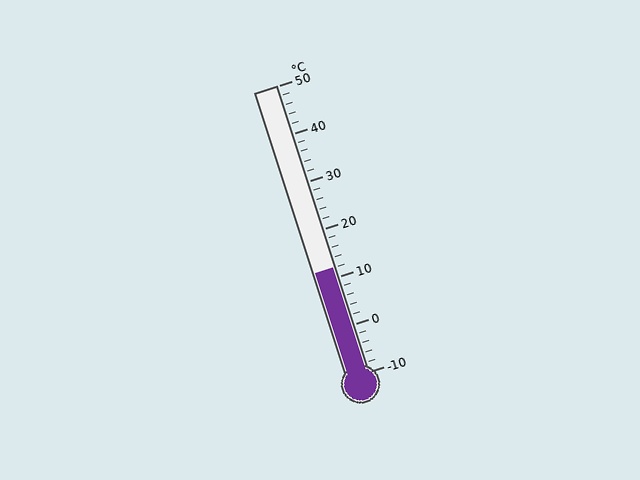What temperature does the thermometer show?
The thermometer shows approximately 12°C.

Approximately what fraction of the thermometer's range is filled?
The thermometer is filled to approximately 35% of its range.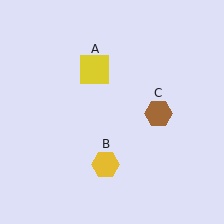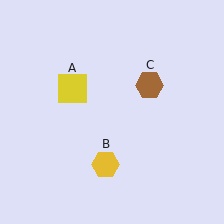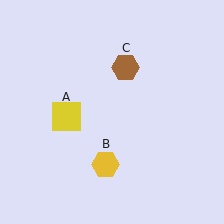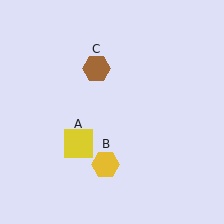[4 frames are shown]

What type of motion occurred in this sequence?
The yellow square (object A), brown hexagon (object C) rotated counterclockwise around the center of the scene.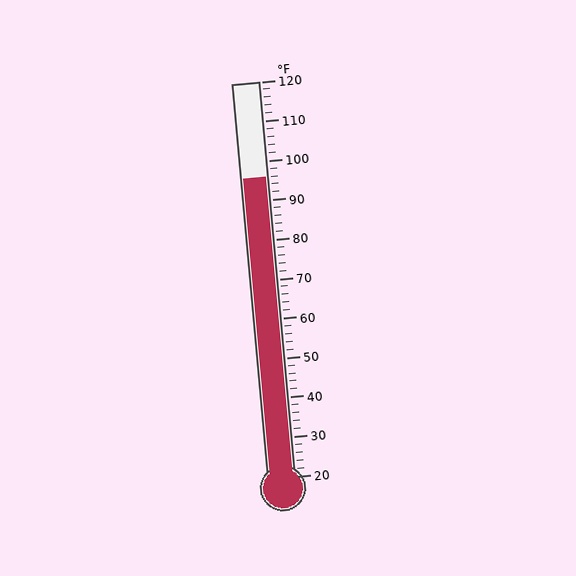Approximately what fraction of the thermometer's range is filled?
The thermometer is filled to approximately 75% of its range.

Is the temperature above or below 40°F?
The temperature is above 40°F.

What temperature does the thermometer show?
The thermometer shows approximately 96°F.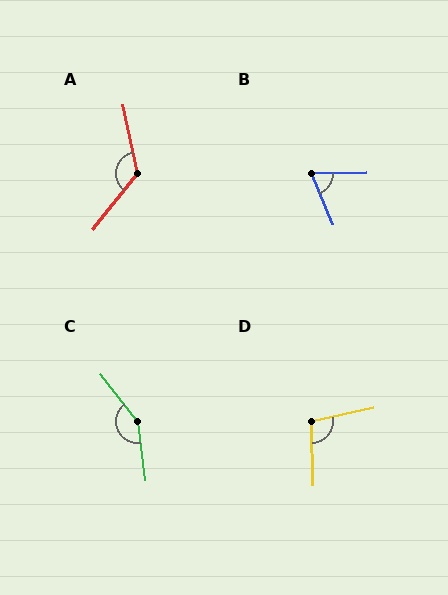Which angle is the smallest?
B, at approximately 68 degrees.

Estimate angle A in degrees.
Approximately 129 degrees.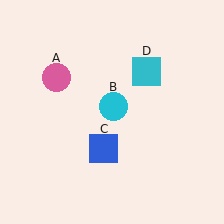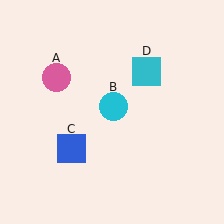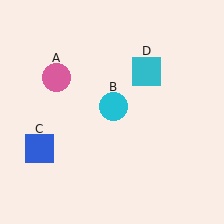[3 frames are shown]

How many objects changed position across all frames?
1 object changed position: blue square (object C).